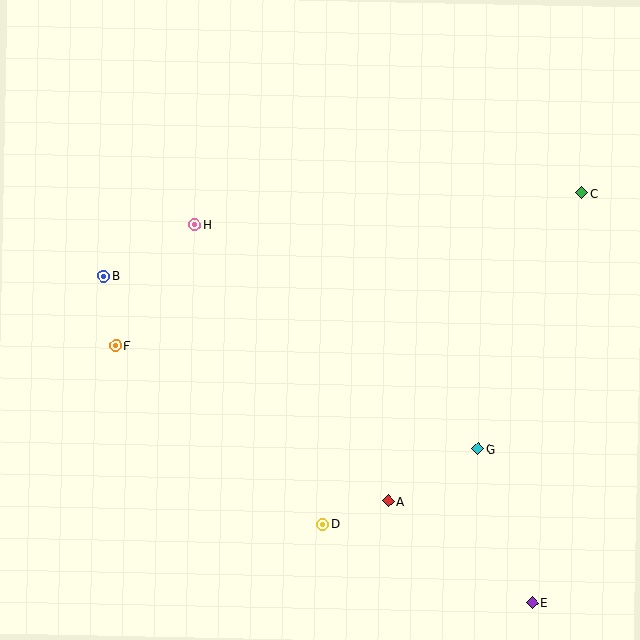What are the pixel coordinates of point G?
Point G is at (478, 449).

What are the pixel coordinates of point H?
Point H is at (195, 224).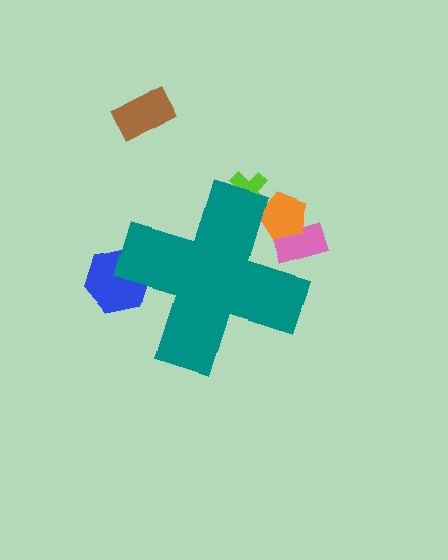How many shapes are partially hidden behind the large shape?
4 shapes are partially hidden.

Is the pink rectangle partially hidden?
Yes, the pink rectangle is partially hidden behind the teal cross.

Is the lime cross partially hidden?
Yes, the lime cross is partially hidden behind the teal cross.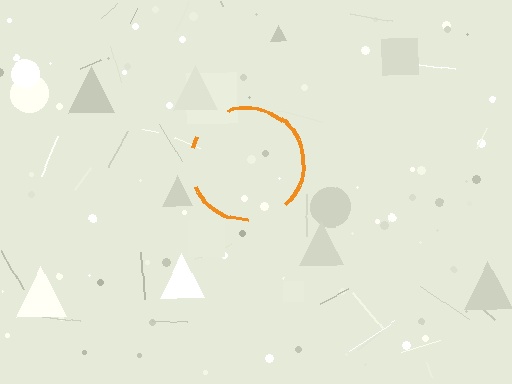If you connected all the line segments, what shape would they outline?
They would outline a circle.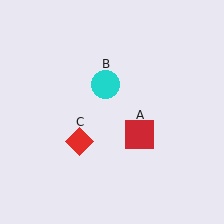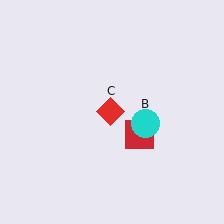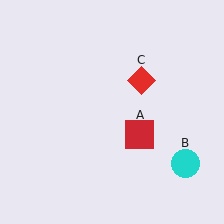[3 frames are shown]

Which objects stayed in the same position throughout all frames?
Red square (object A) remained stationary.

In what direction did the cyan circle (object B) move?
The cyan circle (object B) moved down and to the right.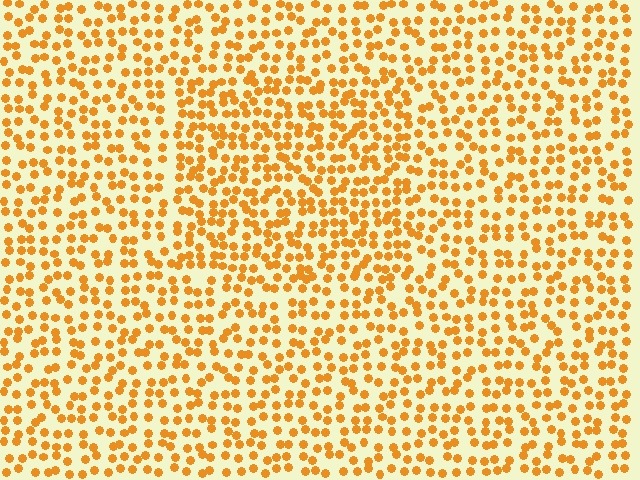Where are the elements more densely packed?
The elements are more densely packed inside the rectangle boundary.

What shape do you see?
I see a rectangle.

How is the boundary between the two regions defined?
The boundary is defined by a change in element density (approximately 1.4x ratio). All elements are the same color, size, and shape.